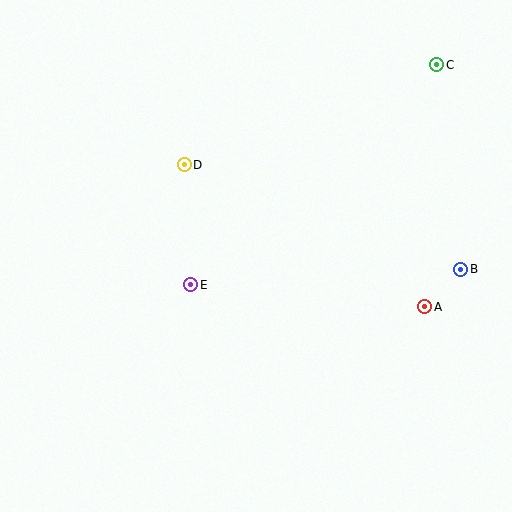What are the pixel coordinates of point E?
Point E is at (191, 285).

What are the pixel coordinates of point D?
Point D is at (184, 165).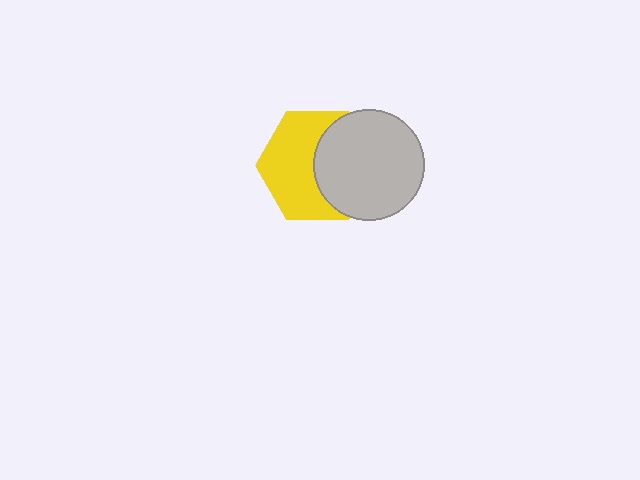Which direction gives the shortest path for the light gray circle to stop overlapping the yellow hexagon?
Moving right gives the shortest separation.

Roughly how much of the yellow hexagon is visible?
About half of it is visible (roughly 57%).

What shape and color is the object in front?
The object in front is a light gray circle.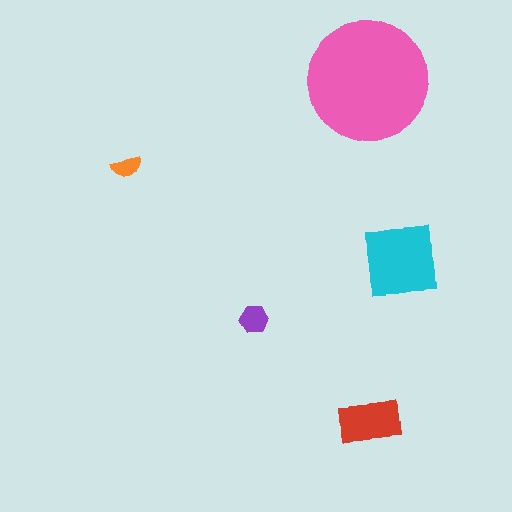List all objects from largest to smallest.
The pink circle, the cyan square, the red rectangle, the purple hexagon, the orange semicircle.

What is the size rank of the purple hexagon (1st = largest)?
4th.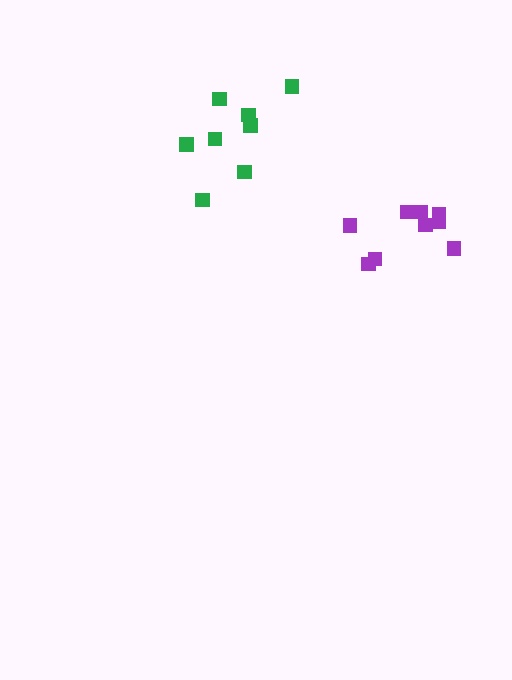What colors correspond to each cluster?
The clusters are colored: purple, green.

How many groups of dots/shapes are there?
There are 2 groups.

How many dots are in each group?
Group 1: 9 dots, Group 2: 8 dots (17 total).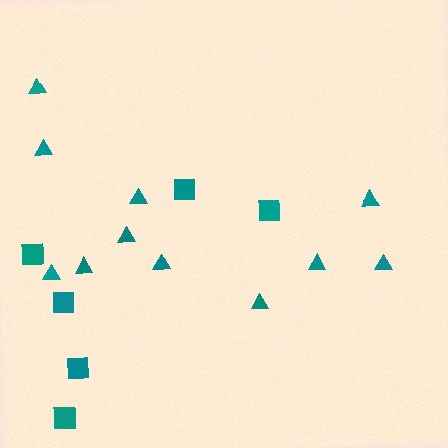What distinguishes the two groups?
There are 2 groups: one group of squares (6) and one group of triangles (11).